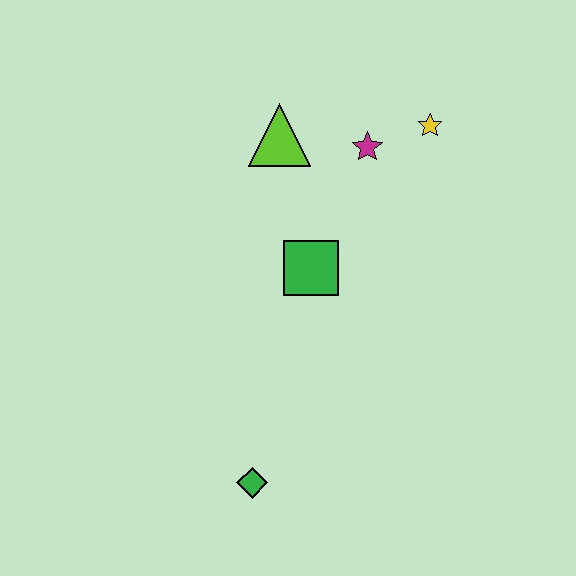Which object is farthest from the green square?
The green diamond is farthest from the green square.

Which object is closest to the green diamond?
The green square is closest to the green diamond.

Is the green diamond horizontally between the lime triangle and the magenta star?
No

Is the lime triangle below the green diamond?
No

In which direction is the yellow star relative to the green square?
The yellow star is above the green square.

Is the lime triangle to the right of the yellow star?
No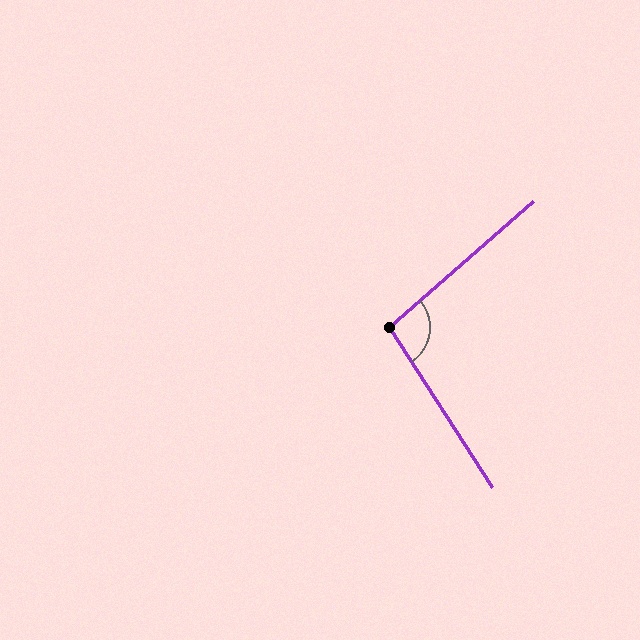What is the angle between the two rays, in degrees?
Approximately 99 degrees.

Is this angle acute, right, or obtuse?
It is obtuse.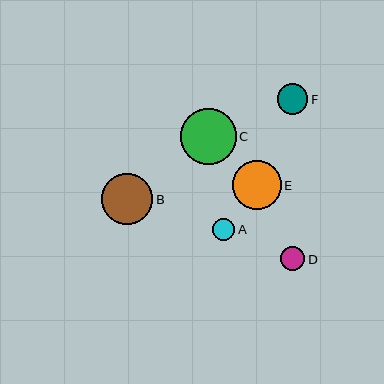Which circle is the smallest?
Circle A is the smallest with a size of approximately 22 pixels.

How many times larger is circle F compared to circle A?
Circle F is approximately 1.4 times the size of circle A.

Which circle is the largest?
Circle C is the largest with a size of approximately 56 pixels.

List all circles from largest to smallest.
From largest to smallest: C, B, E, F, D, A.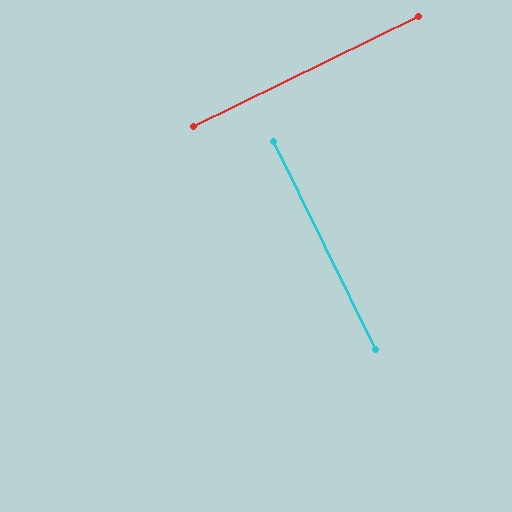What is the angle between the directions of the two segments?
Approximately 90 degrees.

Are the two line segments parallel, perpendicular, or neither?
Perpendicular — they meet at approximately 90°.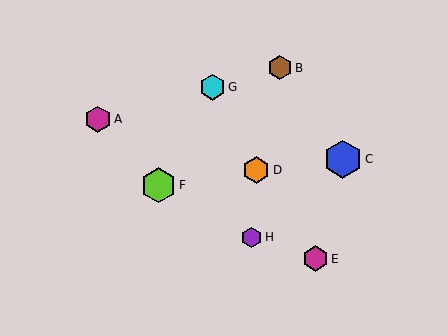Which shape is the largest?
The blue hexagon (labeled C) is the largest.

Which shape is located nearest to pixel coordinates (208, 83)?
The cyan hexagon (labeled G) at (213, 87) is nearest to that location.